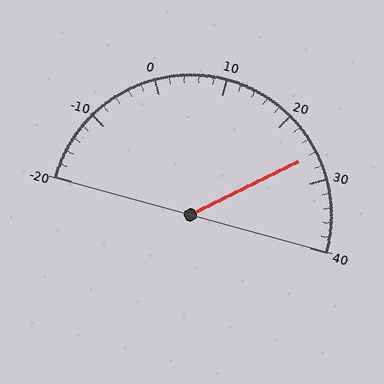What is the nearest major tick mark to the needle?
The nearest major tick mark is 30.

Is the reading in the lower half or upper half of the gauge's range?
The reading is in the upper half of the range (-20 to 40).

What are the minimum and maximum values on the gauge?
The gauge ranges from -20 to 40.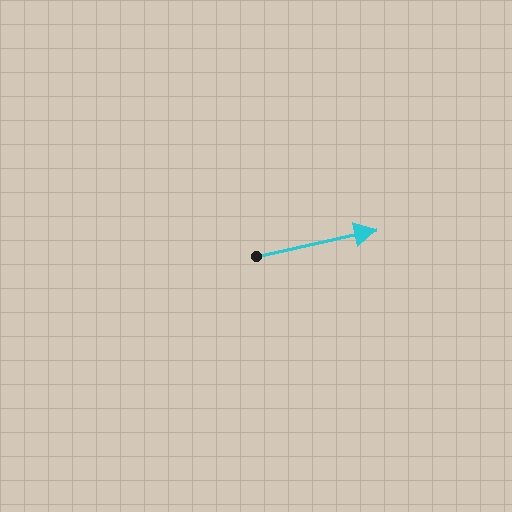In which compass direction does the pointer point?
East.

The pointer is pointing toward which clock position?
Roughly 3 o'clock.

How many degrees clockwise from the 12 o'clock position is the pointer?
Approximately 78 degrees.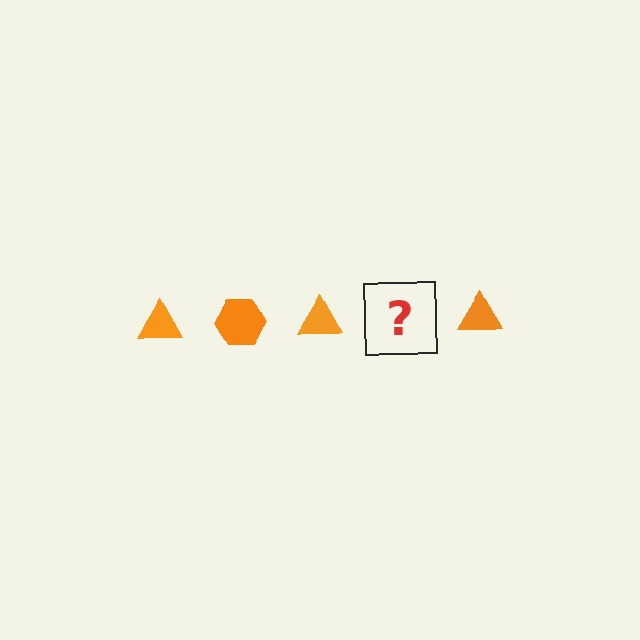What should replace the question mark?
The question mark should be replaced with an orange hexagon.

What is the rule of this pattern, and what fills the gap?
The rule is that the pattern cycles through triangle, hexagon shapes in orange. The gap should be filled with an orange hexagon.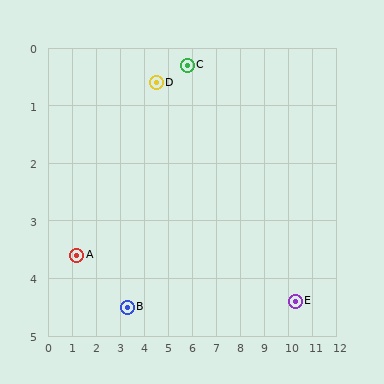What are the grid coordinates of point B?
Point B is at approximately (3.3, 4.5).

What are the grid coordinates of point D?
Point D is at approximately (4.5, 0.6).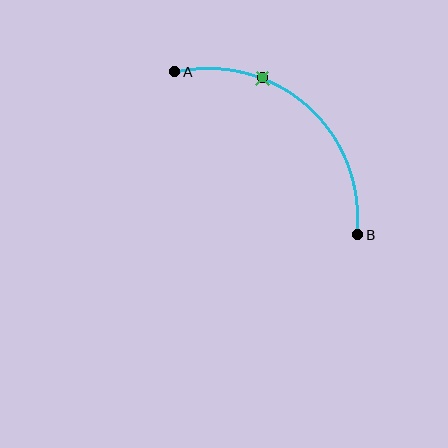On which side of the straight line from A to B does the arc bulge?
The arc bulges above and to the right of the straight line connecting A and B.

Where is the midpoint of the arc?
The arc midpoint is the point on the curve farthest from the straight line joining A and B. It sits above and to the right of that line.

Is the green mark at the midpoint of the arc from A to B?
No. The green mark lies on the arc but is closer to endpoint A. The arc midpoint would be at the point on the curve equidistant along the arc from both A and B.